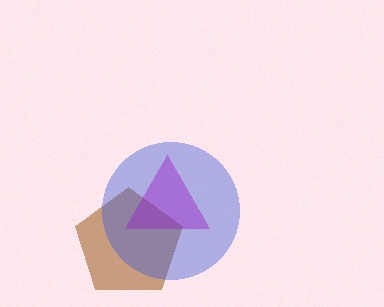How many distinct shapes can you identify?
There are 3 distinct shapes: a brown pentagon, a blue circle, a purple triangle.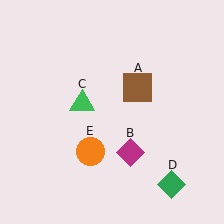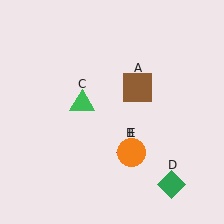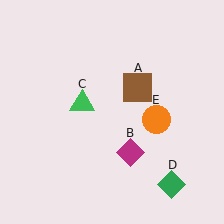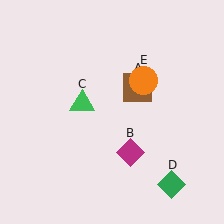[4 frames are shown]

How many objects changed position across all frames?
1 object changed position: orange circle (object E).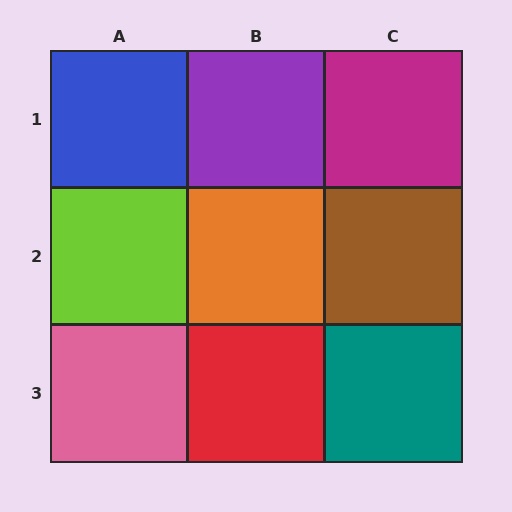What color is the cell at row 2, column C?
Brown.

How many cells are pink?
1 cell is pink.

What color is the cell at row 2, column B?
Orange.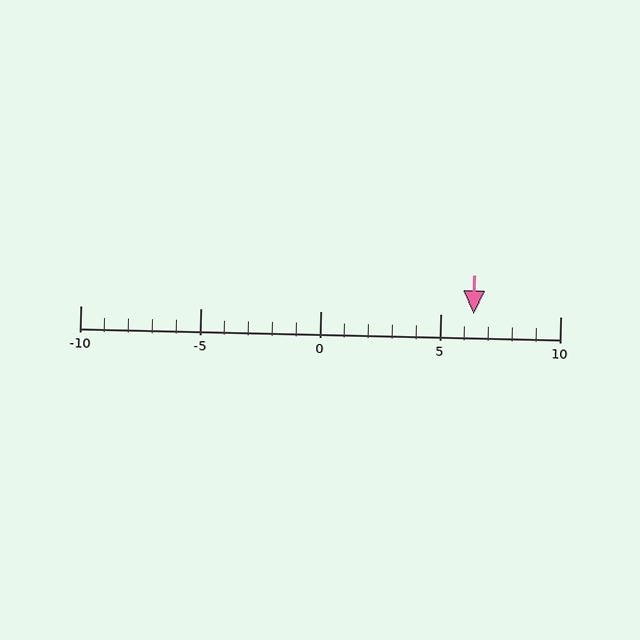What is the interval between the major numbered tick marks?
The major tick marks are spaced 5 units apart.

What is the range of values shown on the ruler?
The ruler shows values from -10 to 10.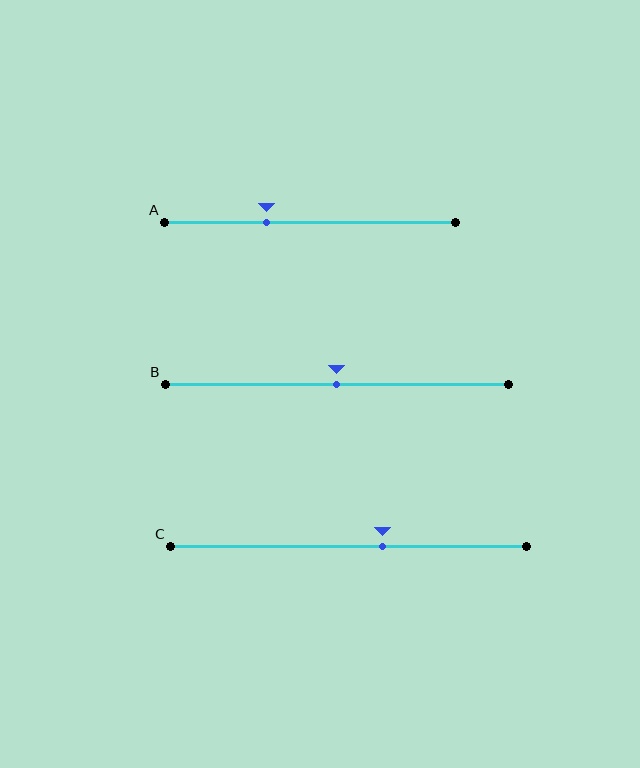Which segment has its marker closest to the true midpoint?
Segment B has its marker closest to the true midpoint.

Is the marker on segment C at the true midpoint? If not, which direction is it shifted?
No, the marker on segment C is shifted to the right by about 10% of the segment length.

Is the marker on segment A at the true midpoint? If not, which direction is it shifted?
No, the marker on segment A is shifted to the left by about 15% of the segment length.